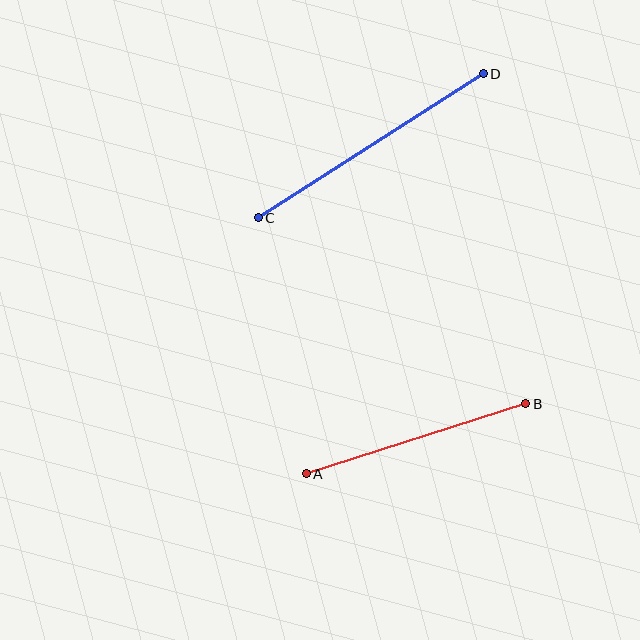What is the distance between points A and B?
The distance is approximately 231 pixels.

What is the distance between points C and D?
The distance is approximately 267 pixels.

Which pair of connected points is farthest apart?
Points C and D are farthest apart.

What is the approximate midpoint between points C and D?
The midpoint is at approximately (371, 146) pixels.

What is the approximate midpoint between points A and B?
The midpoint is at approximately (416, 439) pixels.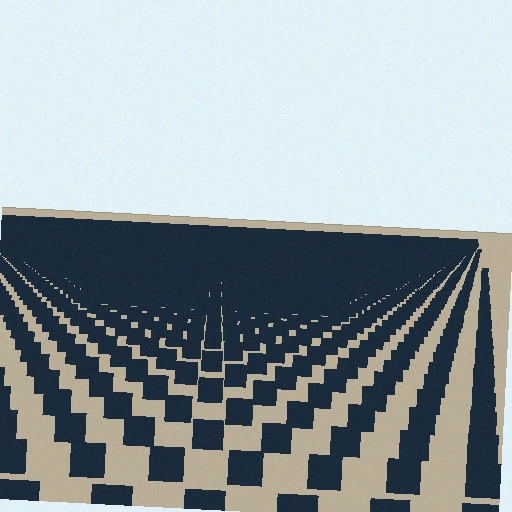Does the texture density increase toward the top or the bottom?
Density increases toward the top.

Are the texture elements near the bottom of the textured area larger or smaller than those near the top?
Larger. Near the bottom, elements are closer to the viewer and appear at a bigger on-screen size.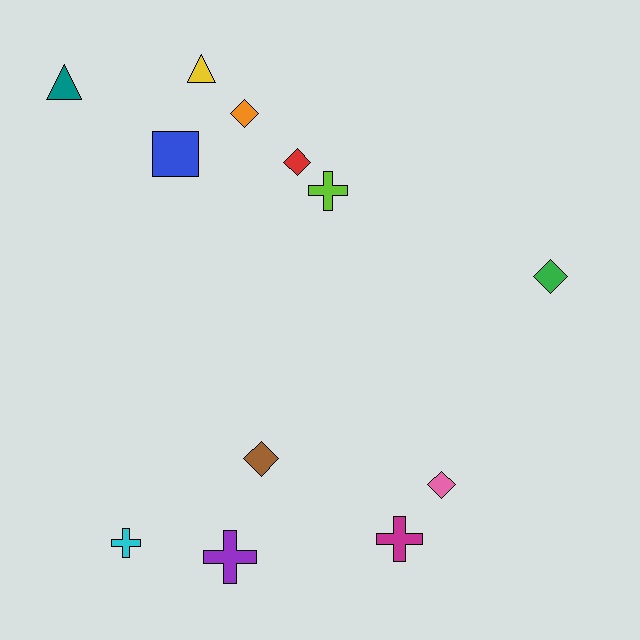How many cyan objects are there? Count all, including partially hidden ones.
There is 1 cyan object.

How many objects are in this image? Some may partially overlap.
There are 12 objects.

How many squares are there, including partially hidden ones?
There is 1 square.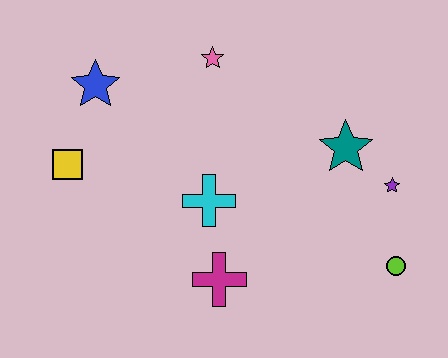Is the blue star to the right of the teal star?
No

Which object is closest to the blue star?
The yellow square is closest to the blue star.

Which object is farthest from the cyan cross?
The lime circle is farthest from the cyan cross.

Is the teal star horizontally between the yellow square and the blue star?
No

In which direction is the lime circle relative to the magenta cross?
The lime circle is to the right of the magenta cross.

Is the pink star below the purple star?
No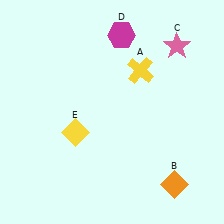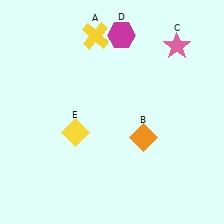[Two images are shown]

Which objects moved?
The objects that moved are: the yellow cross (A), the orange diamond (B).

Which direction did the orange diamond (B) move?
The orange diamond (B) moved up.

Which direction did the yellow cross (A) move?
The yellow cross (A) moved left.